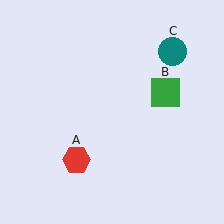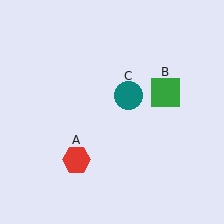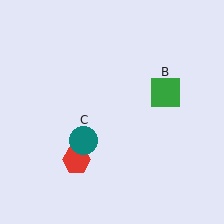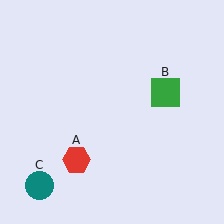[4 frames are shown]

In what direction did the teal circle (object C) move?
The teal circle (object C) moved down and to the left.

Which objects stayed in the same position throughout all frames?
Red hexagon (object A) and green square (object B) remained stationary.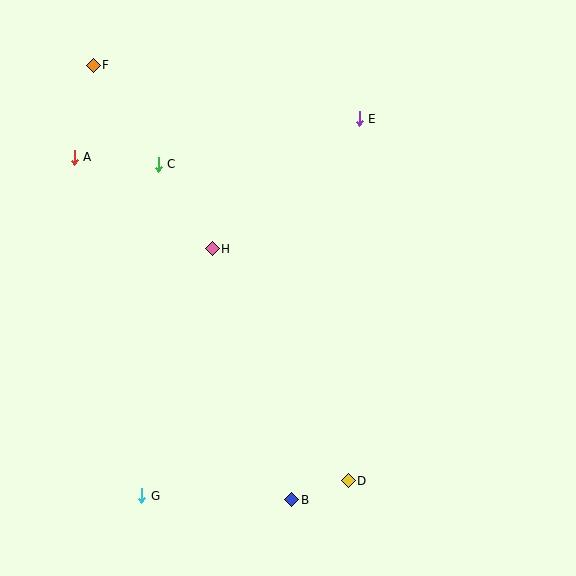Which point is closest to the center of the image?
Point H at (212, 249) is closest to the center.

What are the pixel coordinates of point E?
Point E is at (359, 119).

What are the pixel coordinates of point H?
Point H is at (212, 249).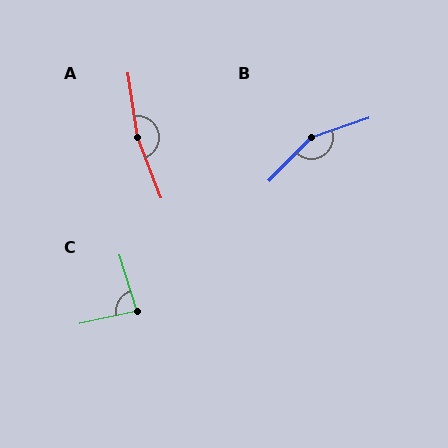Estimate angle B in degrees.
Approximately 153 degrees.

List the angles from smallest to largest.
C (84°), B (153°), A (167°).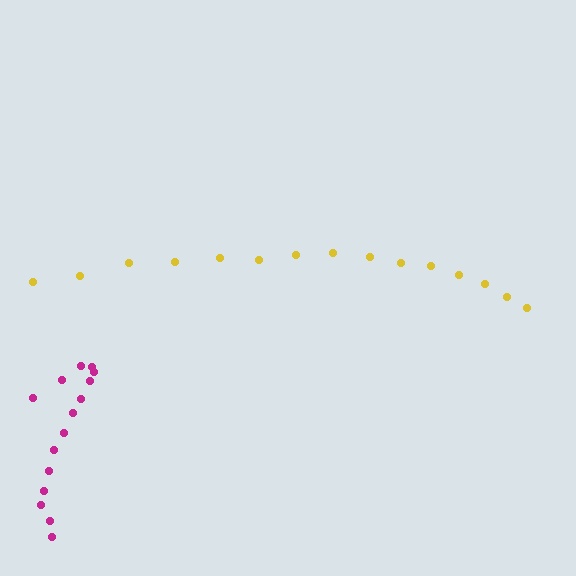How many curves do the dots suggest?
There are 2 distinct paths.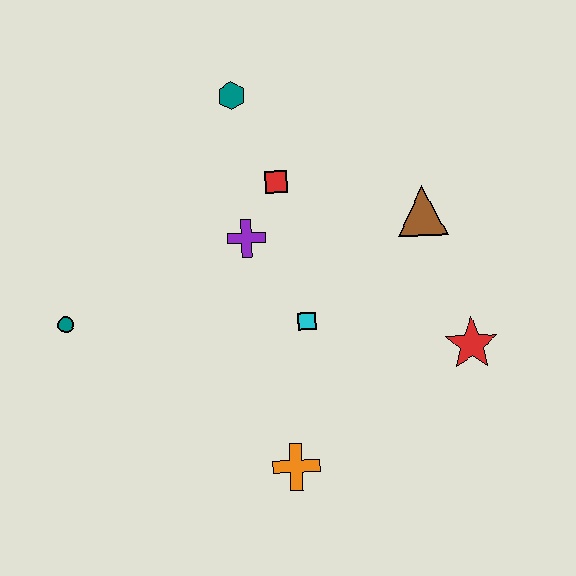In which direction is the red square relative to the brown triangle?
The red square is to the left of the brown triangle.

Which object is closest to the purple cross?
The red square is closest to the purple cross.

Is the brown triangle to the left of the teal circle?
No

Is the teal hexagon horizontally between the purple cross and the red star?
No